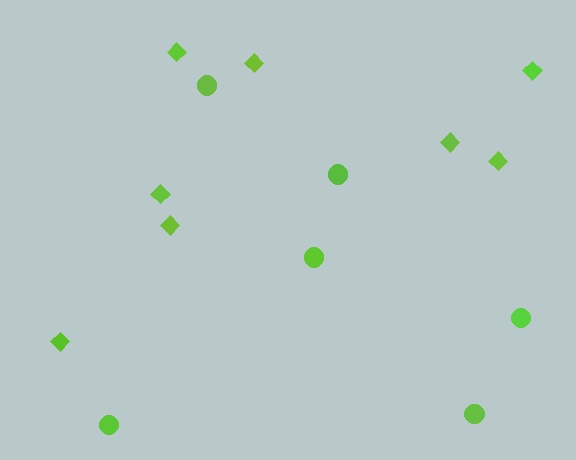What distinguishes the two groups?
There are 2 groups: one group of circles (6) and one group of diamonds (8).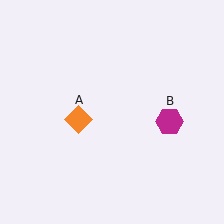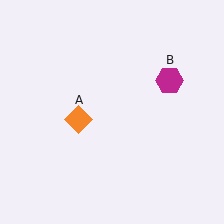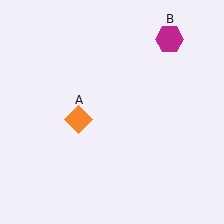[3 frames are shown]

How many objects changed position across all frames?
1 object changed position: magenta hexagon (object B).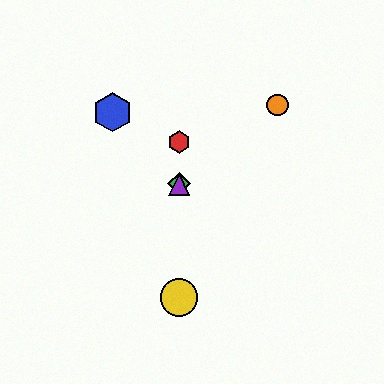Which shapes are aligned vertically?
The red hexagon, the green diamond, the yellow circle, the purple triangle are aligned vertically.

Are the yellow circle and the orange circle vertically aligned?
No, the yellow circle is at x≈179 and the orange circle is at x≈277.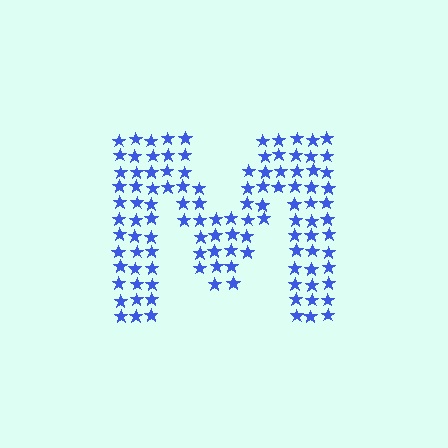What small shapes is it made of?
It is made of small stars.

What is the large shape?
The large shape is the letter M.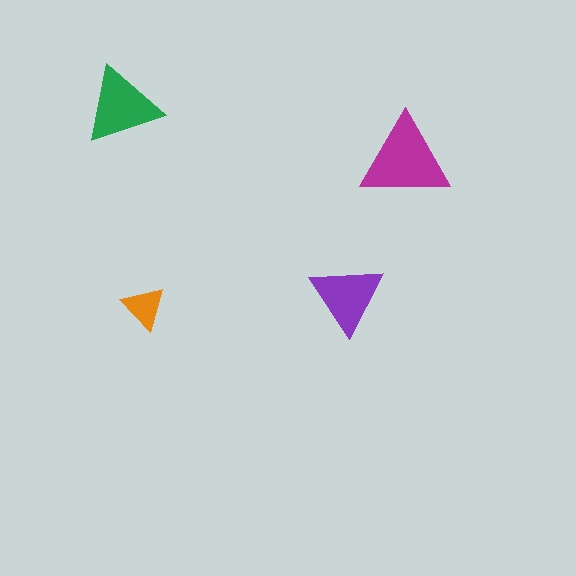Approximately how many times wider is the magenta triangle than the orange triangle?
About 2 times wider.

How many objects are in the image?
There are 4 objects in the image.